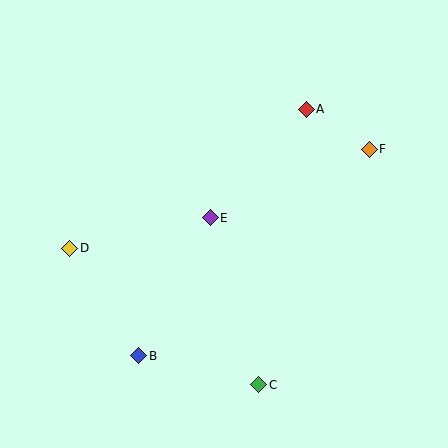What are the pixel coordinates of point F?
Point F is at (369, 149).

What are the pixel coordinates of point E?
Point E is at (210, 218).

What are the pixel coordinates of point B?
Point B is at (139, 356).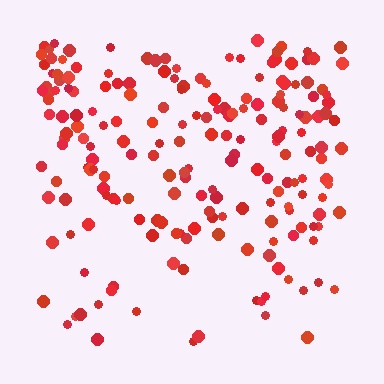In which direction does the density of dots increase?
From bottom to top, with the top side densest.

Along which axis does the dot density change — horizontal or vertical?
Vertical.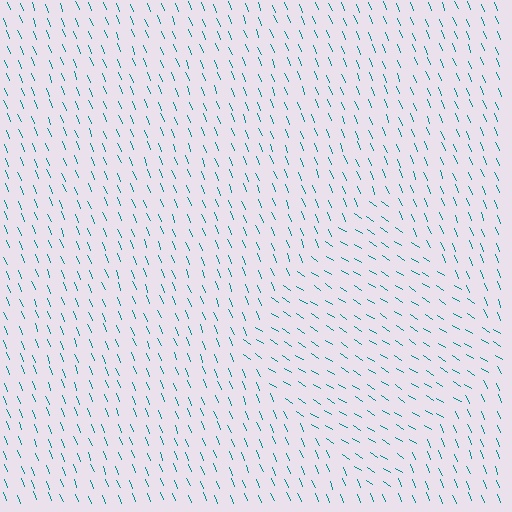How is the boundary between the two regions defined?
The boundary is defined purely by a change in line orientation (approximately 36 degrees difference). All lines are the same color and thickness.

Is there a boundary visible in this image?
Yes, there is a texture boundary formed by a change in line orientation.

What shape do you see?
I see a diamond.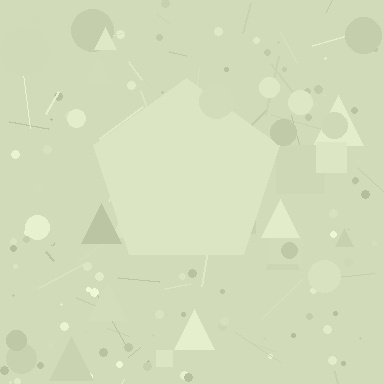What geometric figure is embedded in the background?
A pentagon is embedded in the background.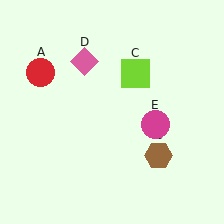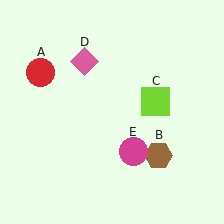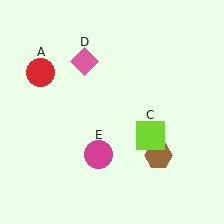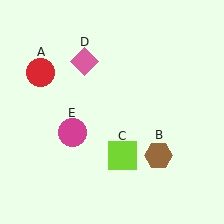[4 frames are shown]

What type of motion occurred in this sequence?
The lime square (object C), magenta circle (object E) rotated clockwise around the center of the scene.